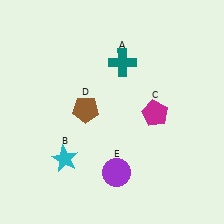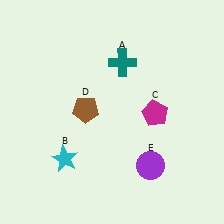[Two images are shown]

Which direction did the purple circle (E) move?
The purple circle (E) moved right.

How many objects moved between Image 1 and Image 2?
1 object moved between the two images.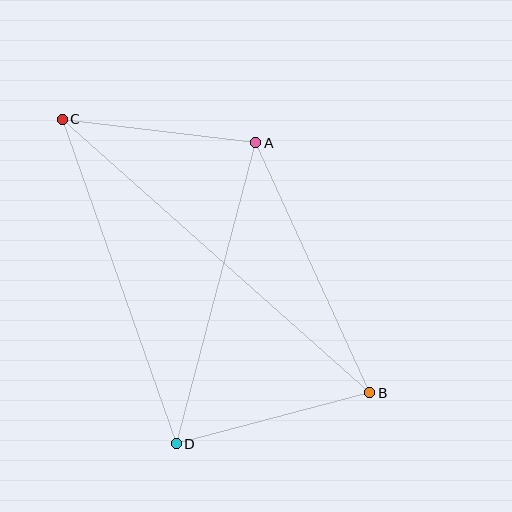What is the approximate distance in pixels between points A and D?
The distance between A and D is approximately 311 pixels.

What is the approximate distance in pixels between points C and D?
The distance between C and D is approximately 344 pixels.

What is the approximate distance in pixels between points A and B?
The distance between A and B is approximately 275 pixels.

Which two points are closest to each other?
Points A and C are closest to each other.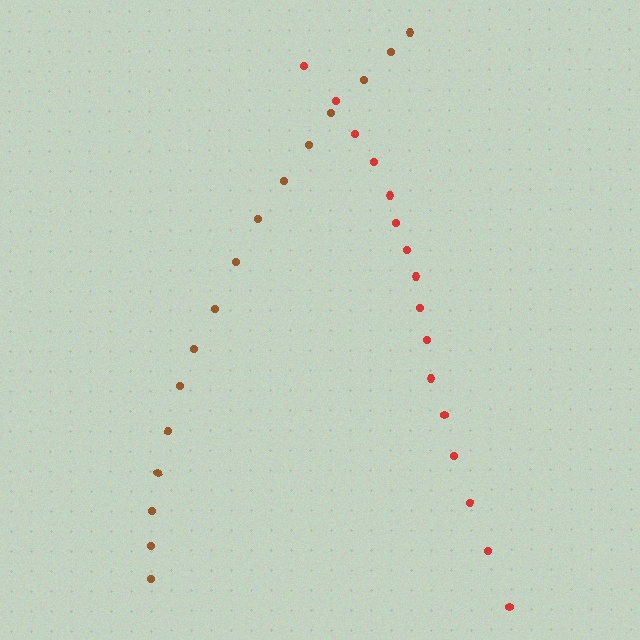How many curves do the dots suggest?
There are 2 distinct paths.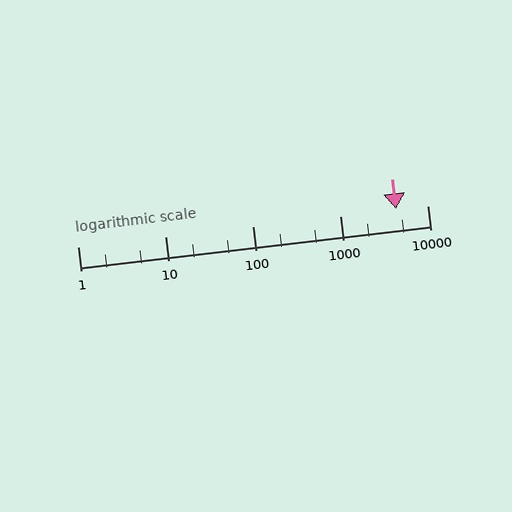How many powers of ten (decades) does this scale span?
The scale spans 4 decades, from 1 to 10000.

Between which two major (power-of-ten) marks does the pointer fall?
The pointer is between 1000 and 10000.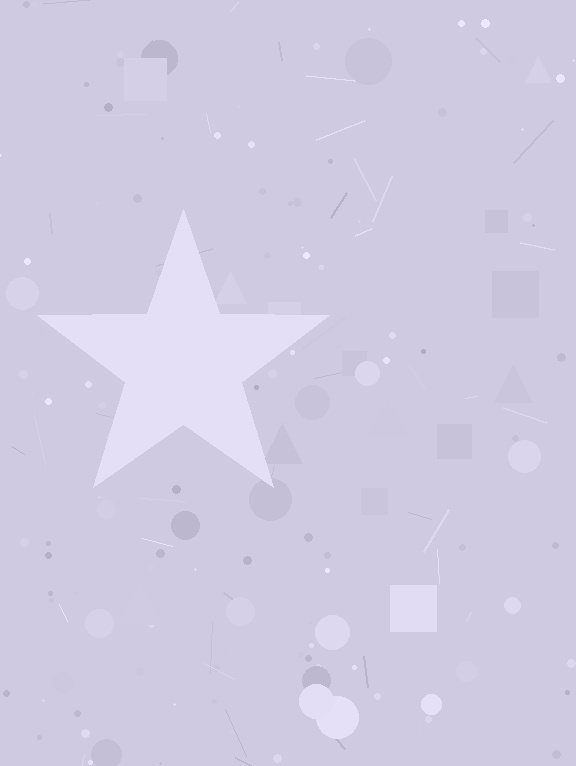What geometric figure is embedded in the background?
A star is embedded in the background.